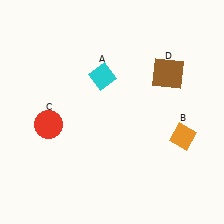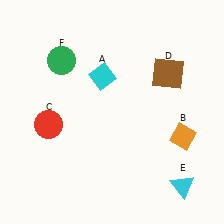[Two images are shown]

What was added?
A cyan triangle (E), a green circle (F) were added in Image 2.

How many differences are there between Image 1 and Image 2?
There are 2 differences between the two images.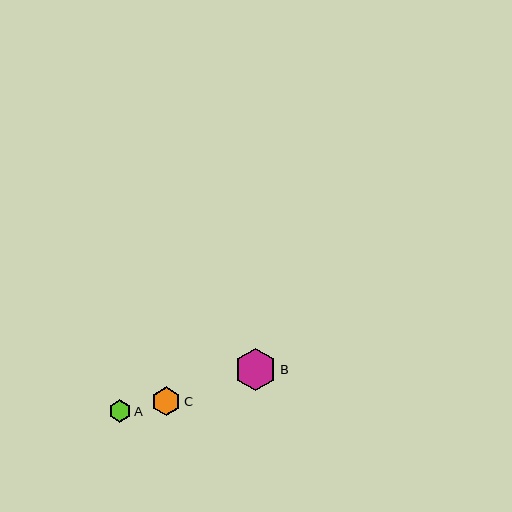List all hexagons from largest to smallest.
From largest to smallest: B, C, A.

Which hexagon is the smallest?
Hexagon A is the smallest with a size of approximately 23 pixels.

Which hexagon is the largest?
Hexagon B is the largest with a size of approximately 42 pixels.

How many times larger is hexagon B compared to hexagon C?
Hexagon B is approximately 1.5 times the size of hexagon C.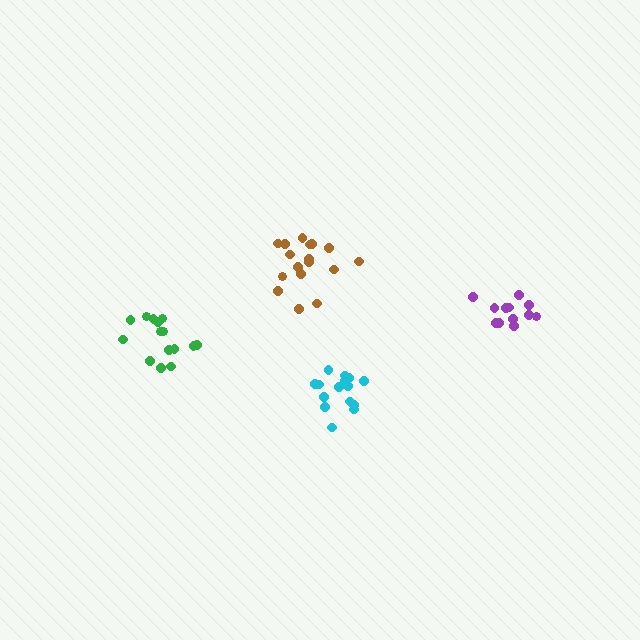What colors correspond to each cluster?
The clusters are colored: cyan, purple, green, brown.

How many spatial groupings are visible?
There are 4 spatial groupings.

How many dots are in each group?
Group 1: 15 dots, Group 2: 12 dots, Group 3: 15 dots, Group 4: 17 dots (59 total).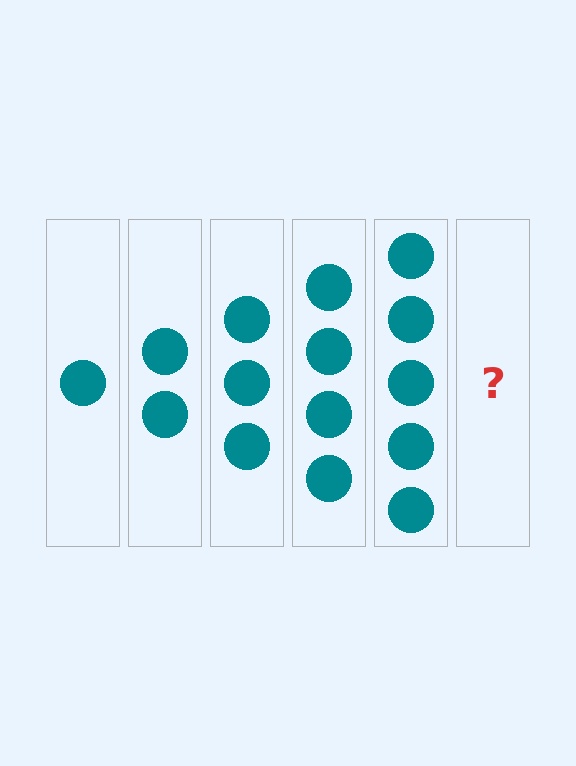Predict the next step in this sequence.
The next step is 6 circles.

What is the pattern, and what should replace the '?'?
The pattern is that each step adds one more circle. The '?' should be 6 circles.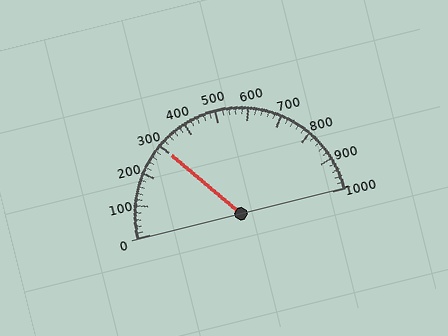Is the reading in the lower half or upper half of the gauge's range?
The reading is in the lower half of the range (0 to 1000).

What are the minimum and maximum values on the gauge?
The gauge ranges from 0 to 1000.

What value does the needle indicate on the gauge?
The needle indicates approximately 300.